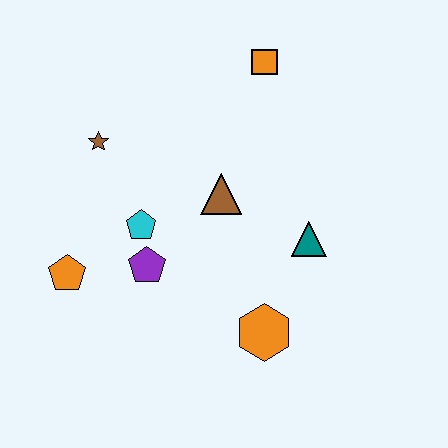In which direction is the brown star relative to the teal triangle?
The brown star is to the left of the teal triangle.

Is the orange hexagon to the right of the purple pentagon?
Yes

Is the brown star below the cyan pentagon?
No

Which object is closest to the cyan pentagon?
The purple pentagon is closest to the cyan pentagon.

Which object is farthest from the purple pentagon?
The orange square is farthest from the purple pentagon.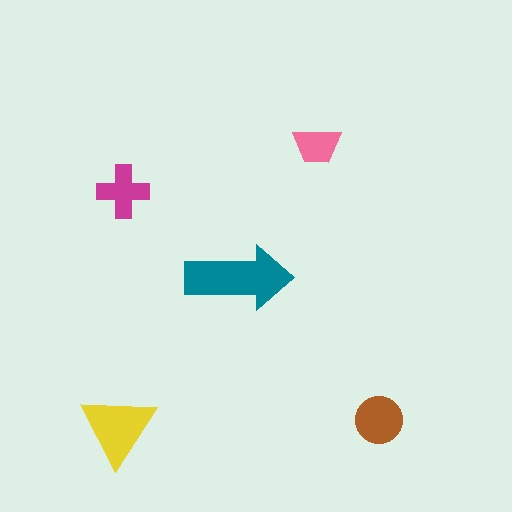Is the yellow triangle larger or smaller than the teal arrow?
Smaller.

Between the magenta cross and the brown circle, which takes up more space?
The brown circle.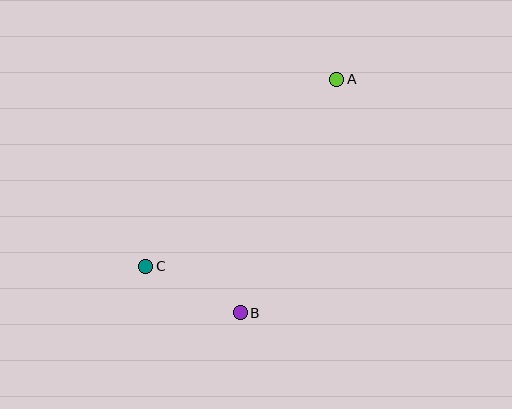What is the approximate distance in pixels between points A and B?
The distance between A and B is approximately 253 pixels.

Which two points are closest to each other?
Points B and C are closest to each other.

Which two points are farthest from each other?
Points A and C are farthest from each other.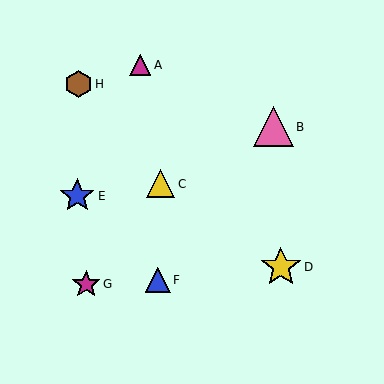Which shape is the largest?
The yellow star (labeled D) is the largest.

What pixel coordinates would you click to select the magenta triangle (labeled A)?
Click at (140, 65) to select the magenta triangle A.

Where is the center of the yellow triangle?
The center of the yellow triangle is at (161, 184).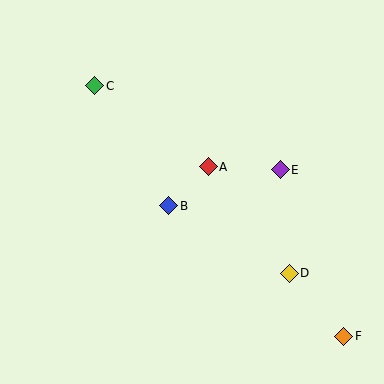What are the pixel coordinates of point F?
Point F is at (343, 336).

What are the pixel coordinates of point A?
Point A is at (208, 167).